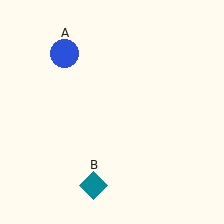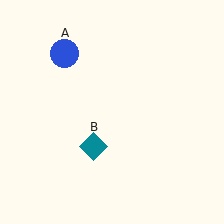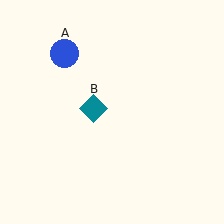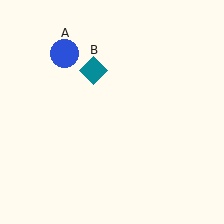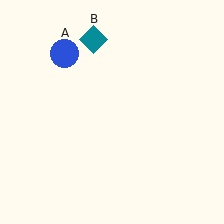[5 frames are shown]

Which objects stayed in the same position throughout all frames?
Blue circle (object A) remained stationary.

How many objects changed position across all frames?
1 object changed position: teal diamond (object B).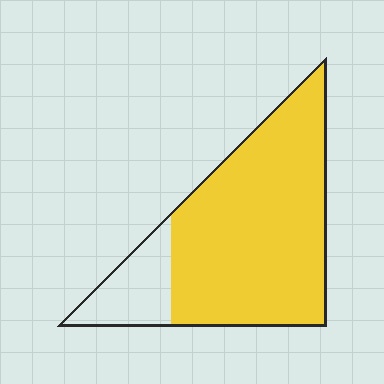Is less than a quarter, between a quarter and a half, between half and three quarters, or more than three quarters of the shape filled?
More than three quarters.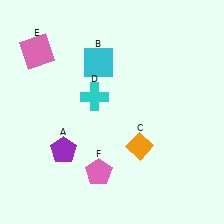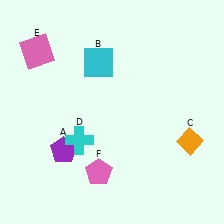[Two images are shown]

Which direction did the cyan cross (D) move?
The cyan cross (D) moved down.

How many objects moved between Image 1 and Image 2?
2 objects moved between the two images.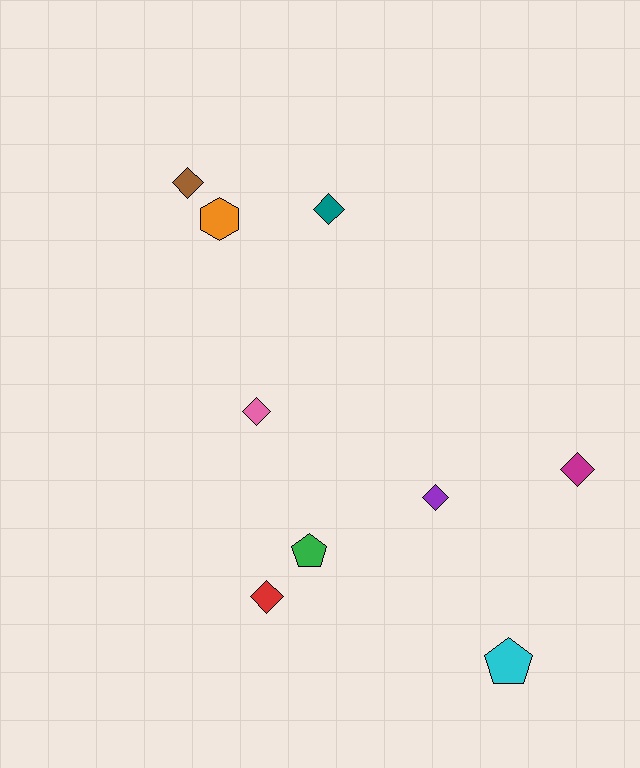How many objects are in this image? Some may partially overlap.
There are 9 objects.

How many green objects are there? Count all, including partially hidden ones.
There is 1 green object.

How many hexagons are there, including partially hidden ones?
There is 1 hexagon.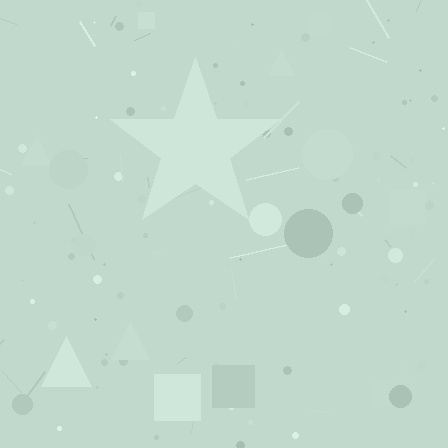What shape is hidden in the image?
A star is hidden in the image.